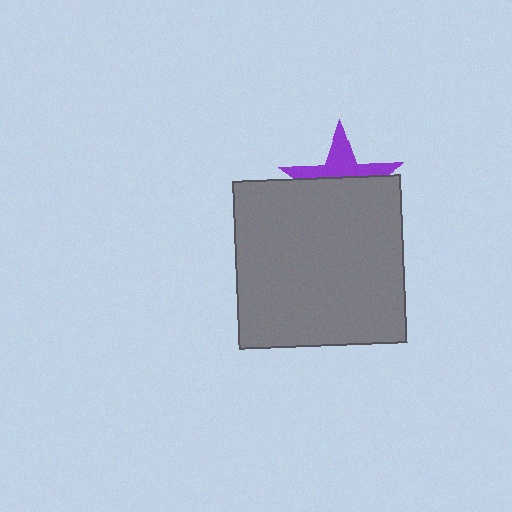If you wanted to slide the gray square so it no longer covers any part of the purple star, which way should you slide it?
Slide it down — that is the most direct way to separate the two shapes.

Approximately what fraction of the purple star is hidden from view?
Roughly 61% of the purple star is hidden behind the gray square.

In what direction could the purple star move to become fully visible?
The purple star could move up. That would shift it out from behind the gray square entirely.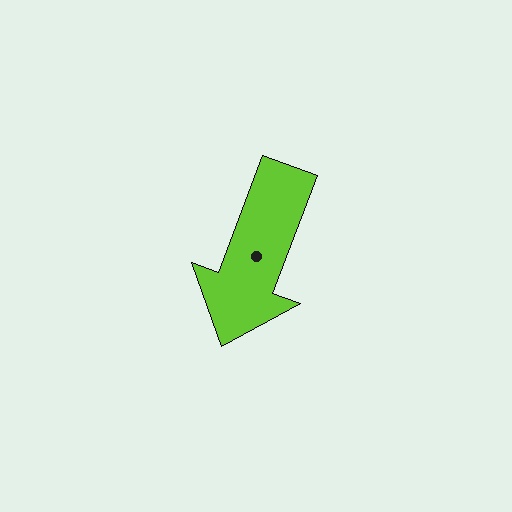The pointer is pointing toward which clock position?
Roughly 7 o'clock.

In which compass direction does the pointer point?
South.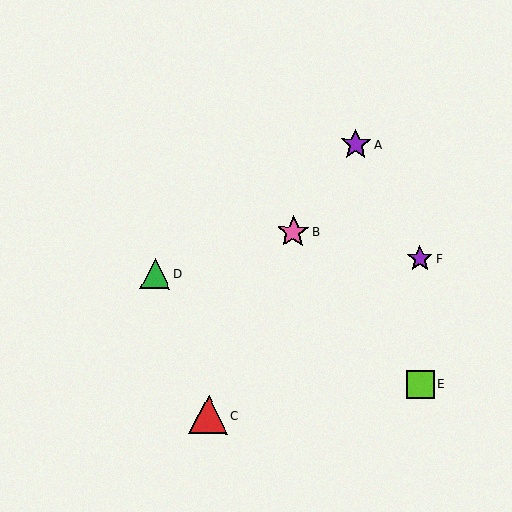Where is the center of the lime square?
The center of the lime square is at (420, 384).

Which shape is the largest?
The red triangle (labeled C) is the largest.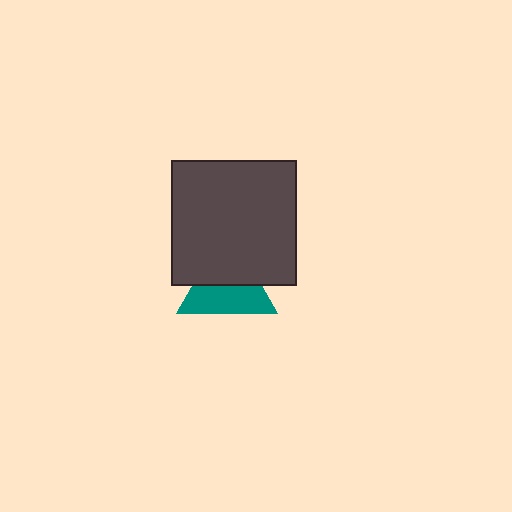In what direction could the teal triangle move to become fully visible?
The teal triangle could move down. That would shift it out from behind the dark gray square entirely.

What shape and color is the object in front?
The object in front is a dark gray square.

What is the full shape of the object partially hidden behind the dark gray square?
The partially hidden object is a teal triangle.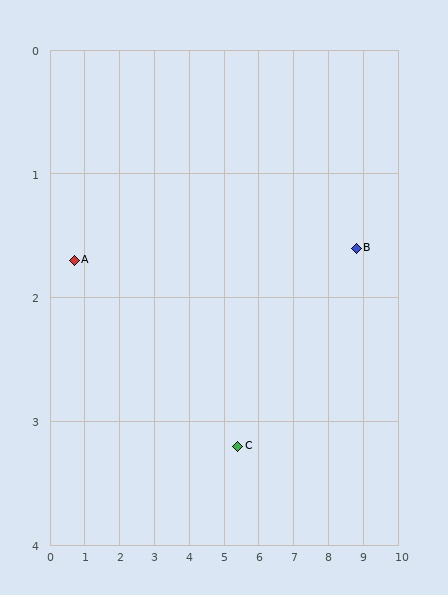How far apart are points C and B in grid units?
Points C and B are about 3.8 grid units apart.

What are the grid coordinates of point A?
Point A is at approximately (0.7, 1.7).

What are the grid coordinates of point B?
Point B is at approximately (8.8, 1.6).